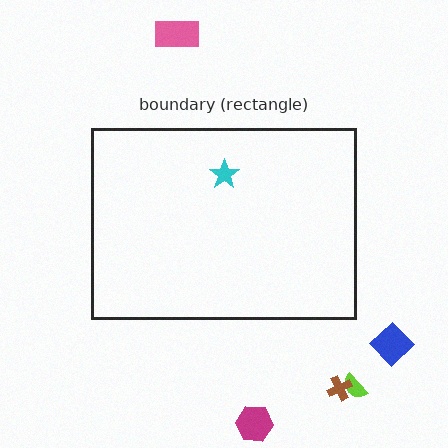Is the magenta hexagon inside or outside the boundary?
Outside.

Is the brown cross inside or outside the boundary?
Outside.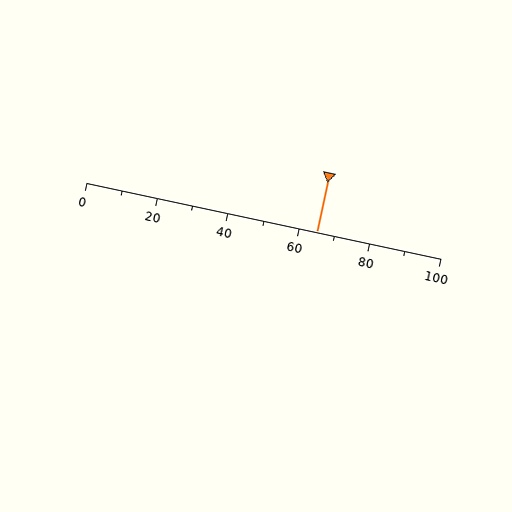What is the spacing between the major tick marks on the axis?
The major ticks are spaced 20 apart.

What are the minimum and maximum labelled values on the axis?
The axis runs from 0 to 100.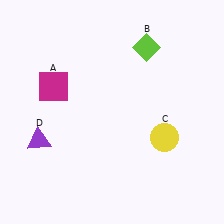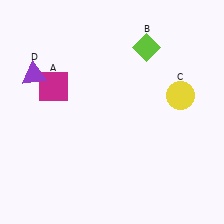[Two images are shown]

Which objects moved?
The objects that moved are: the yellow circle (C), the purple triangle (D).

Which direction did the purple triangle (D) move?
The purple triangle (D) moved up.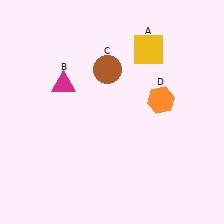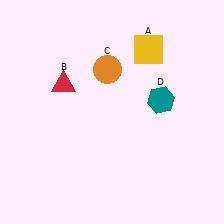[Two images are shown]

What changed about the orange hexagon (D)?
In Image 1, D is orange. In Image 2, it changed to teal.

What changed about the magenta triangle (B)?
In Image 1, B is magenta. In Image 2, it changed to red.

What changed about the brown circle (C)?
In Image 1, C is brown. In Image 2, it changed to orange.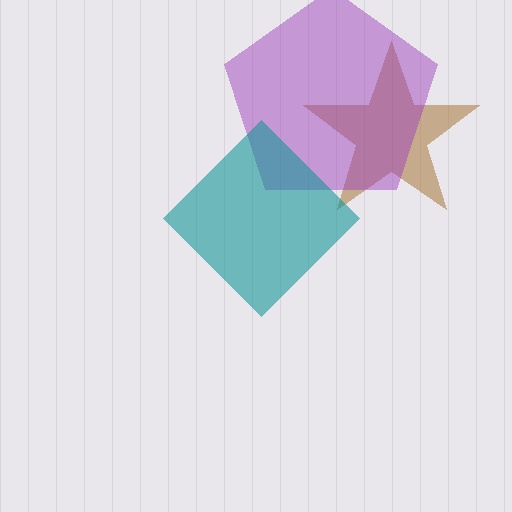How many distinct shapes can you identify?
There are 3 distinct shapes: a brown star, a purple pentagon, a teal diamond.